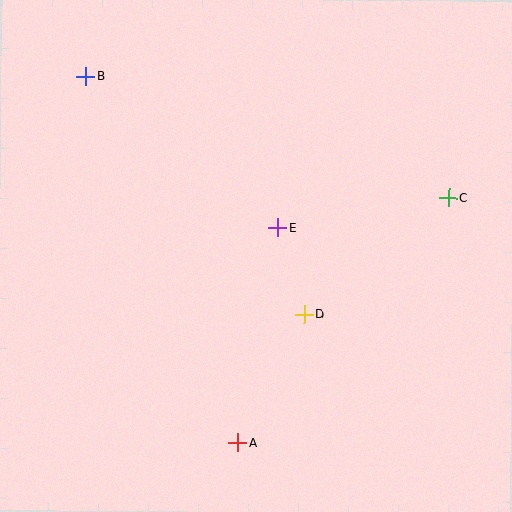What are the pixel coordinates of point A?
Point A is at (237, 443).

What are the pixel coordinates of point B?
Point B is at (86, 76).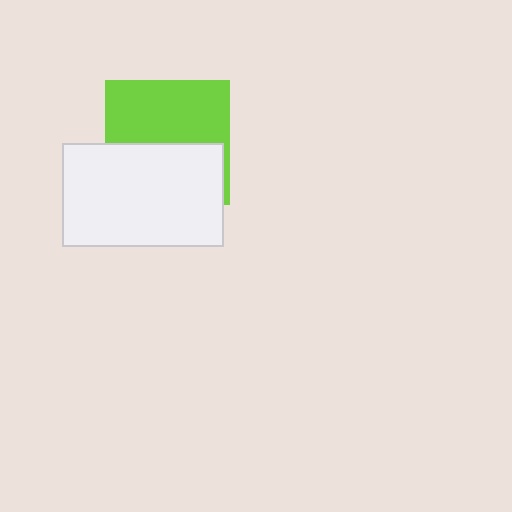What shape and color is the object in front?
The object in front is a white rectangle.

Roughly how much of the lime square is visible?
About half of it is visible (roughly 53%).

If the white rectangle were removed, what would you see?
You would see the complete lime square.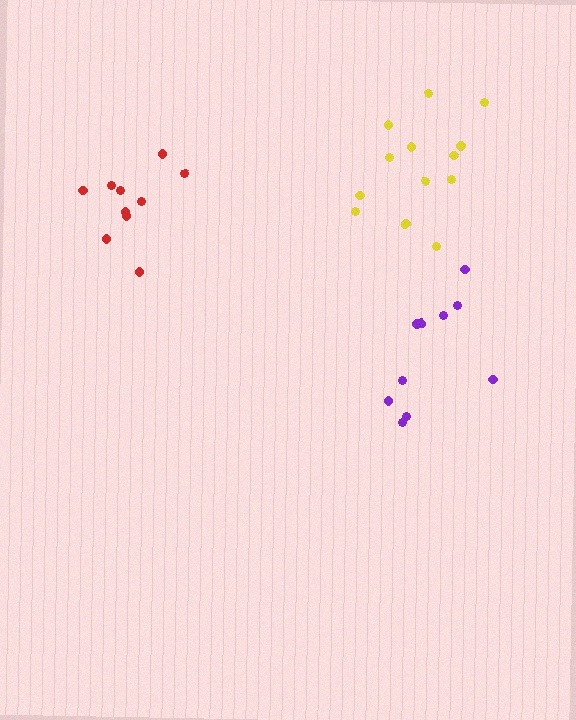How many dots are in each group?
Group 1: 13 dots, Group 2: 10 dots, Group 3: 10 dots (33 total).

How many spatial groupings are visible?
There are 3 spatial groupings.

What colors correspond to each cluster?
The clusters are colored: yellow, purple, red.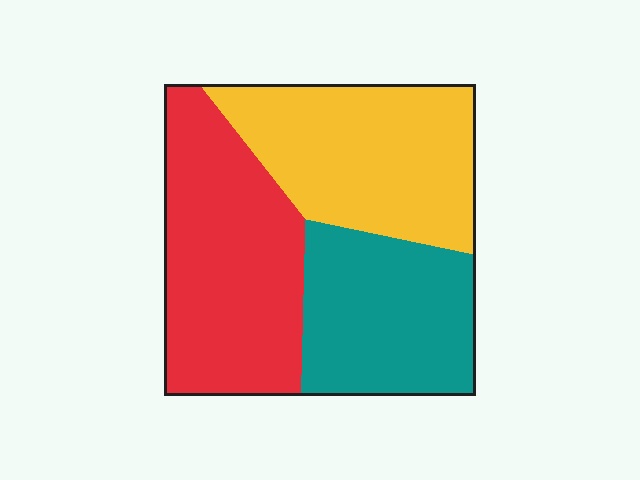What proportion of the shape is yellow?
Yellow covers about 35% of the shape.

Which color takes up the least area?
Teal, at roughly 30%.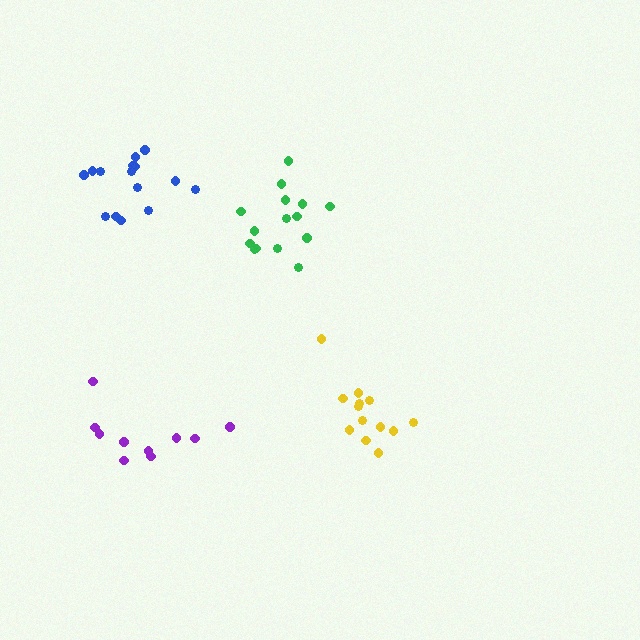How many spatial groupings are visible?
There are 4 spatial groupings.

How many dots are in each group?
Group 1: 15 dots, Group 2: 10 dots, Group 3: 13 dots, Group 4: 15 dots (53 total).